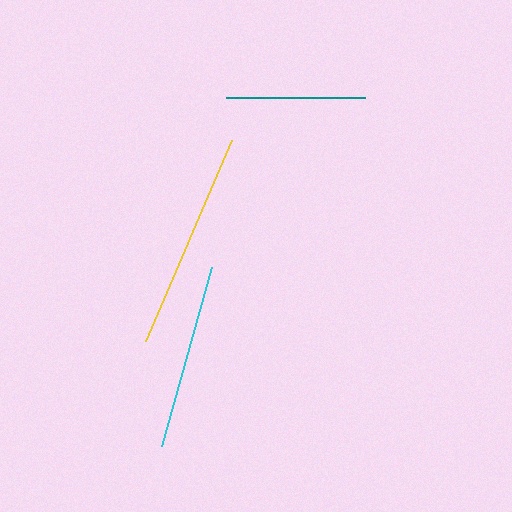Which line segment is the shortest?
The teal line is the shortest at approximately 139 pixels.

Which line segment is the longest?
The yellow line is the longest at approximately 218 pixels.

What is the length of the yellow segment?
The yellow segment is approximately 218 pixels long.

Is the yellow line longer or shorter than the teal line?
The yellow line is longer than the teal line.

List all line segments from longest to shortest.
From longest to shortest: yellow, cyan, teal.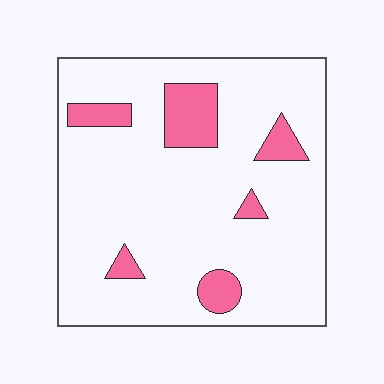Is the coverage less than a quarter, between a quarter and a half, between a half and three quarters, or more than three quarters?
Less than a quarter.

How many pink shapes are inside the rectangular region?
6.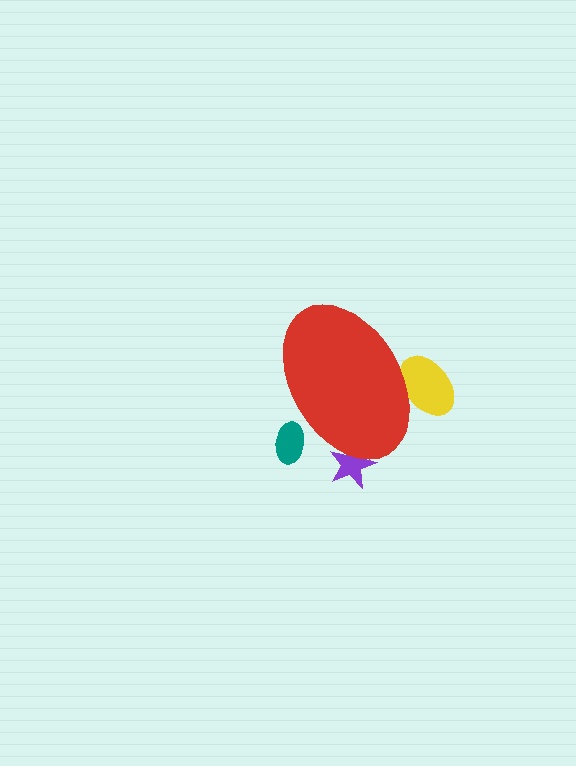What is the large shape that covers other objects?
A red ellipse.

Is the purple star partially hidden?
Yes, the purple star is partially hidden behind the red ellipse.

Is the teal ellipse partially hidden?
Yes, the teal ellipse is partially hidden behind the red ellipse.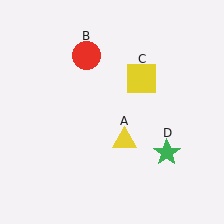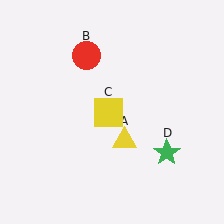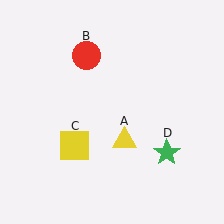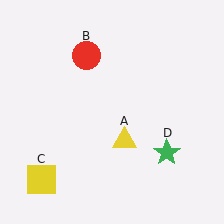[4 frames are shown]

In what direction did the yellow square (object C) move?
The yellow square (object C) moved down and to the left.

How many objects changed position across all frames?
1 object changed position: yellow square (object C).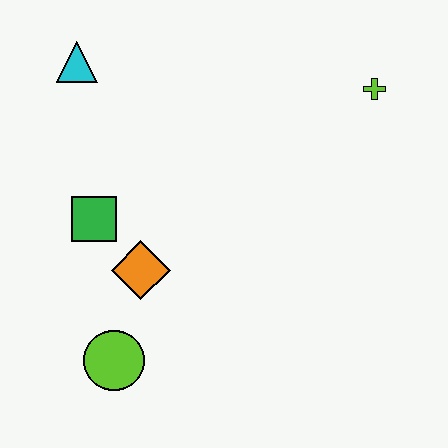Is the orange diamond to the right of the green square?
Yes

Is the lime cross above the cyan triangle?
No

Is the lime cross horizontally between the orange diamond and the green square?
No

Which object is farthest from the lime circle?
The lime cross is farthest from the lime circle.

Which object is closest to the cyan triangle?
The green square is closest to the cyan triangle.